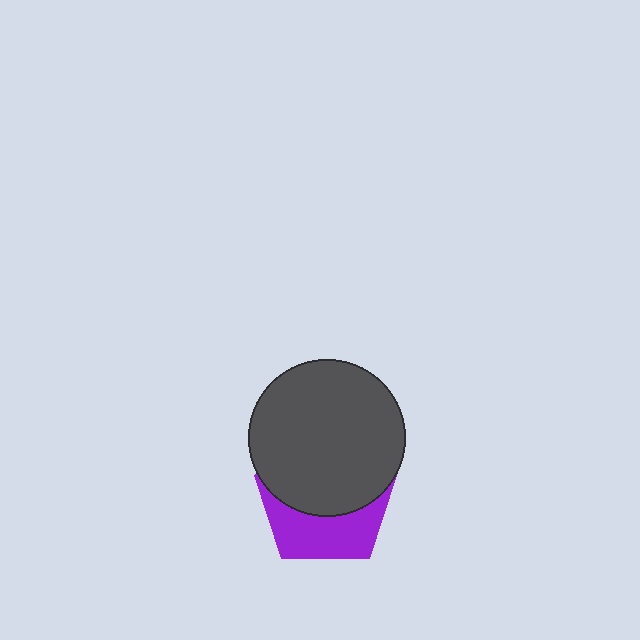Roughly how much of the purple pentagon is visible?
A small part of it is visible (roughly 42%).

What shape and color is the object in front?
The object in front is a dark gray circle.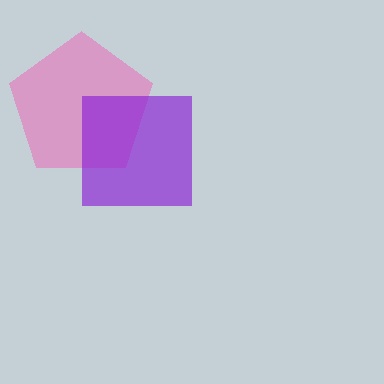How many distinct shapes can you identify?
There are 2 distinct shapes: a pink pentagon, a purple square.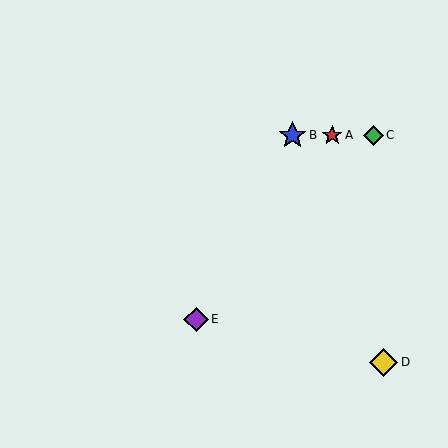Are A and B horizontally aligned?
Yes, both are at y≈135.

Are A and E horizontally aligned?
No, A is at y≈135 and E is at y≈319.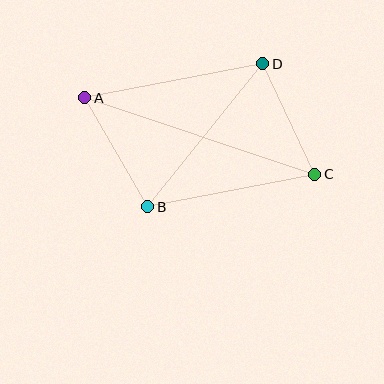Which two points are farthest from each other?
Points A and C are farthest from each other.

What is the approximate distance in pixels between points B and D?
The distance between B and D is approximately 183 pixels.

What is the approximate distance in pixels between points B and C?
The distance between B and C is approximately 170 pixels.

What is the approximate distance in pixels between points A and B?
The distance between A and B is approximately 126 pixels.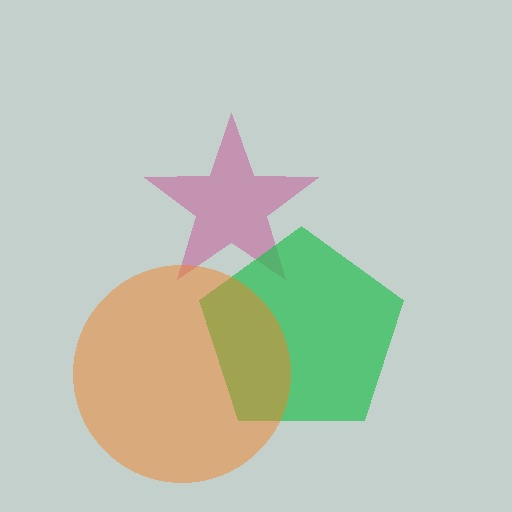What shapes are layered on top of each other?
The layered shapes are: a magenta star, a green pentagon, an orange circle.